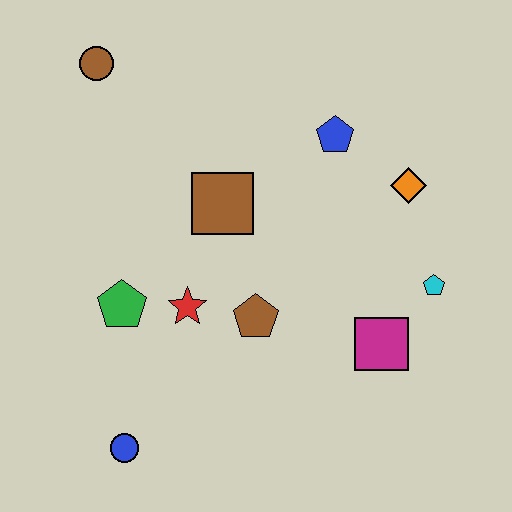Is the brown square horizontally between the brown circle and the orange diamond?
Yes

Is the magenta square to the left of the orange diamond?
Yes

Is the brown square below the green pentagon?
No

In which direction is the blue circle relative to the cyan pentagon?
The blue circle is to the left of the cyan pentagon.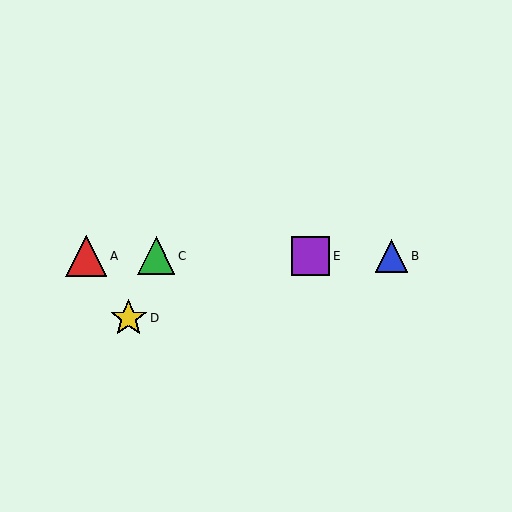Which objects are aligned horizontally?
Objects A, B, C, E are aligned horizontally.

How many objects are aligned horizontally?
4 objects (A, B, C, E) are aligned horizontally.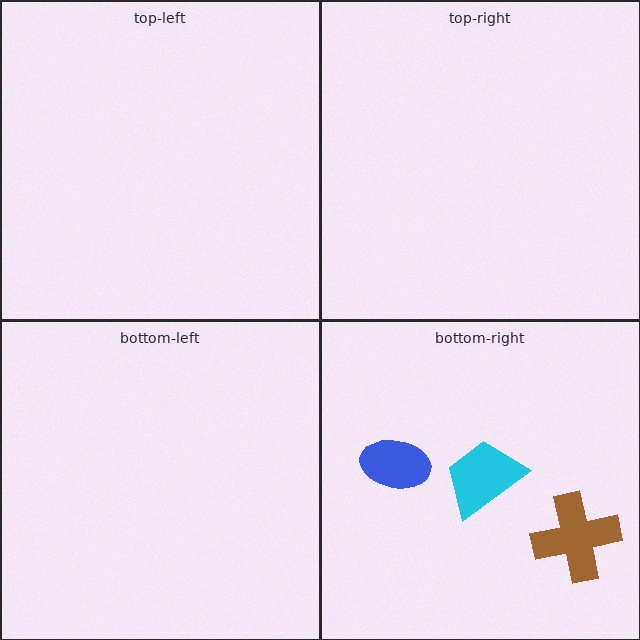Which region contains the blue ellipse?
The bottom-right region.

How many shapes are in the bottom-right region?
3.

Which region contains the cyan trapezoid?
The bottom-right region.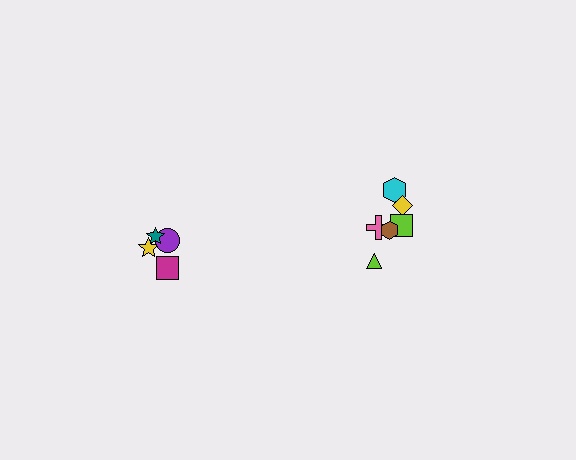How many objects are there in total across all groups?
There are 10 objects.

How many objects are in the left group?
There are 4 objects.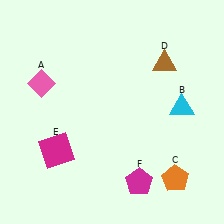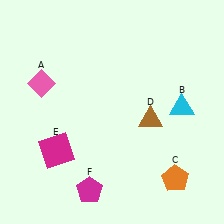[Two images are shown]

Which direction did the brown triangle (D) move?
The brown triangle (D) moved down.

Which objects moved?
The objects that moved are: the brown triangle (D), the magenta pentagon (F).